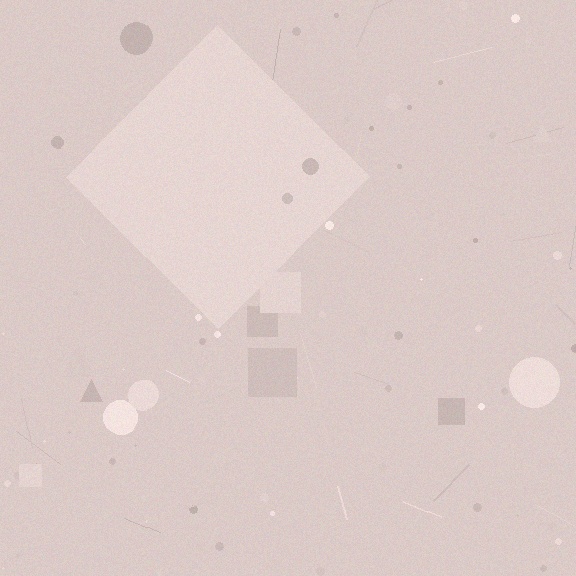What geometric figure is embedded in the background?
A diamond is embedded in the background.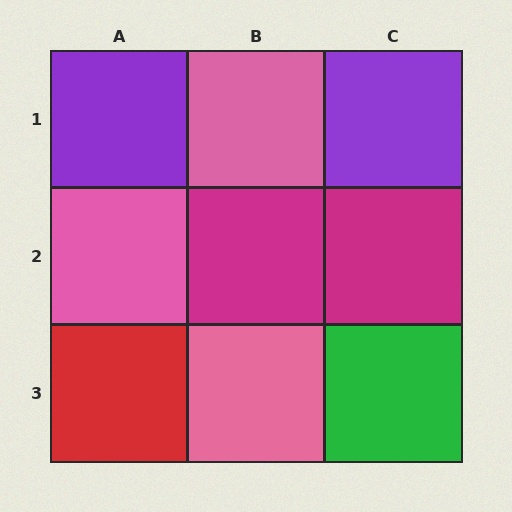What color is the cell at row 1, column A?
Purple.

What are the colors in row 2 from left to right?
Pink, magenta, magenta.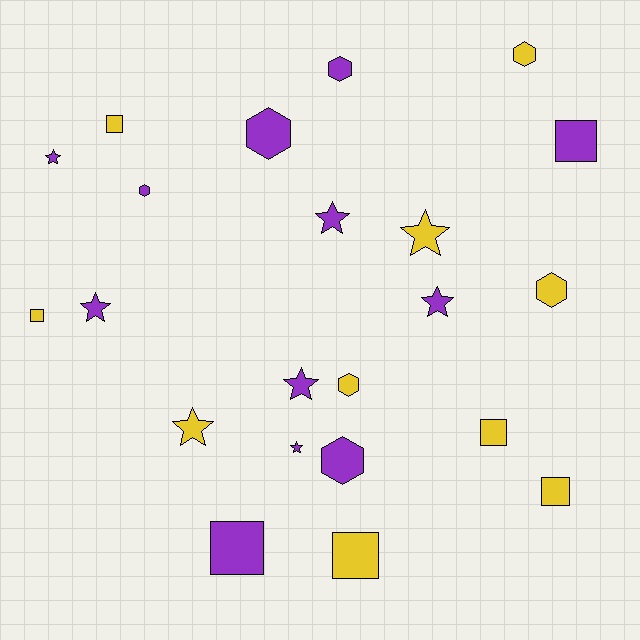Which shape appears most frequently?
Star, with 8 objects.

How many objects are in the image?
There are 22 objects.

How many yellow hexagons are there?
There are 3 yellow hexagons.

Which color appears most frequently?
Purple, with 12 objects.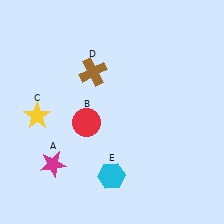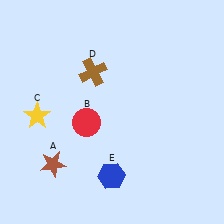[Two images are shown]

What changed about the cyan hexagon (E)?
In Image 1, E is cyan. In Image 2, it changed to blue.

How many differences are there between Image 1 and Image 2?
There are 2 differences between the two images.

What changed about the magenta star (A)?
In Image 1, A is magenta. In Image 2, it changed to brown.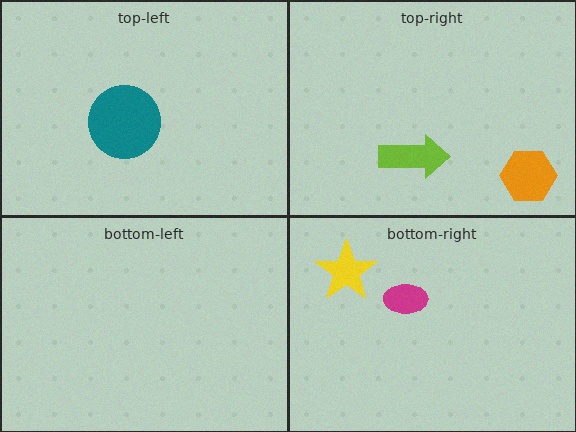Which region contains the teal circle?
The top-left region.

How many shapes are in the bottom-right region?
2.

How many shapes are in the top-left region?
1.